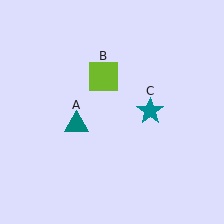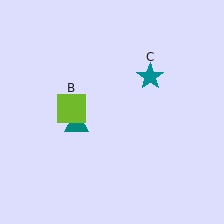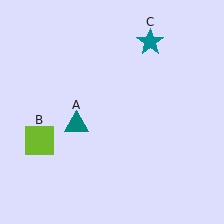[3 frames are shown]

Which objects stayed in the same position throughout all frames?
Teal triangle (object A) remained stationary.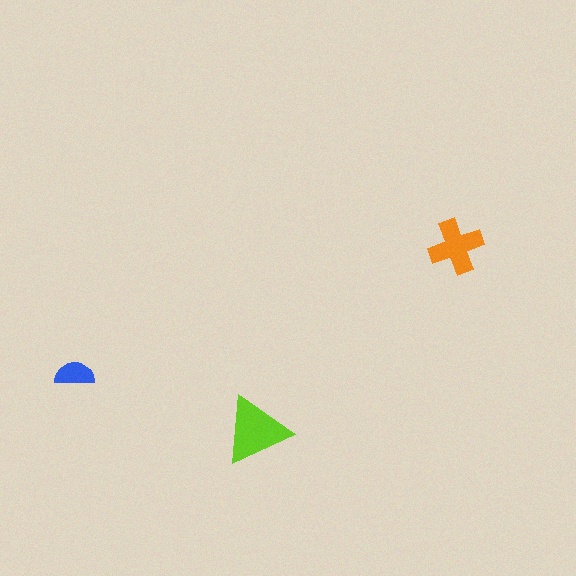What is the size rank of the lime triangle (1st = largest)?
1st.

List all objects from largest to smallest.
The lime triangle, the orange cross, the blue semicircle.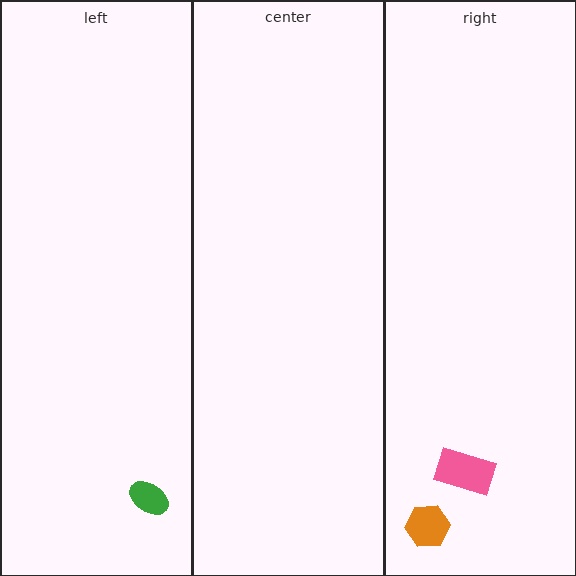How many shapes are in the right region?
2.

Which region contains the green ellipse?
The left region.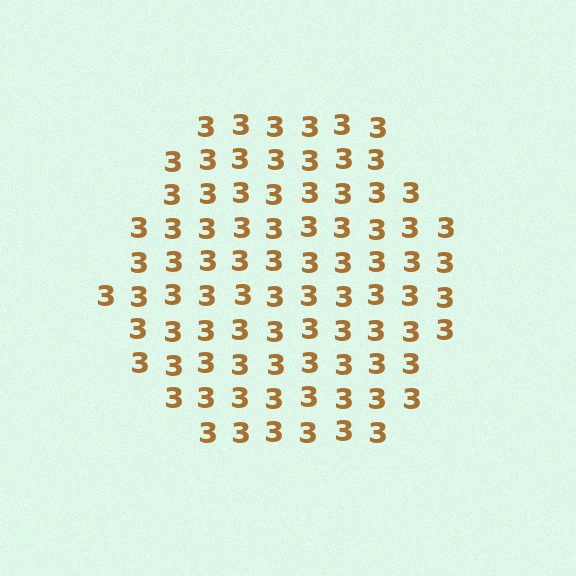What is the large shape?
The large shape is a hexagon.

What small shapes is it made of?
It is made of small digit 3's.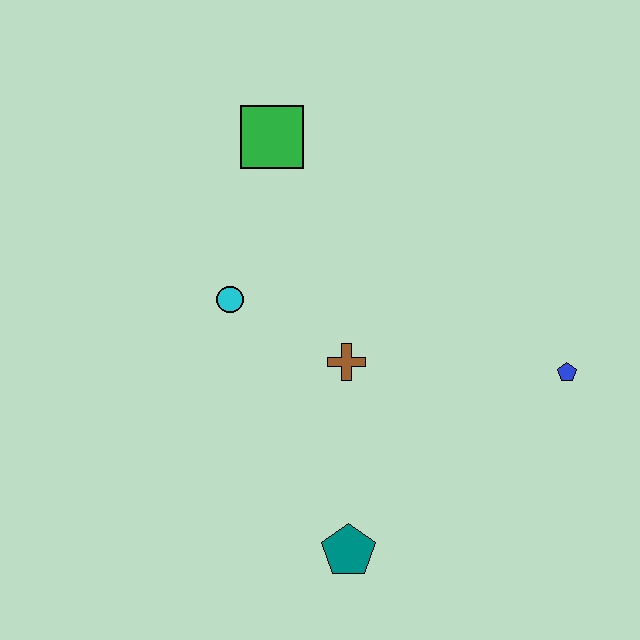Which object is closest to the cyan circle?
The brown cross is closest to the cyan circle.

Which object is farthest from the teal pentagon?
The green square is farthest from the teal pentagon.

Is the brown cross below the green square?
Yes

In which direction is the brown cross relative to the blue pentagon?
The brown cross is to the left of the blue pentagon.